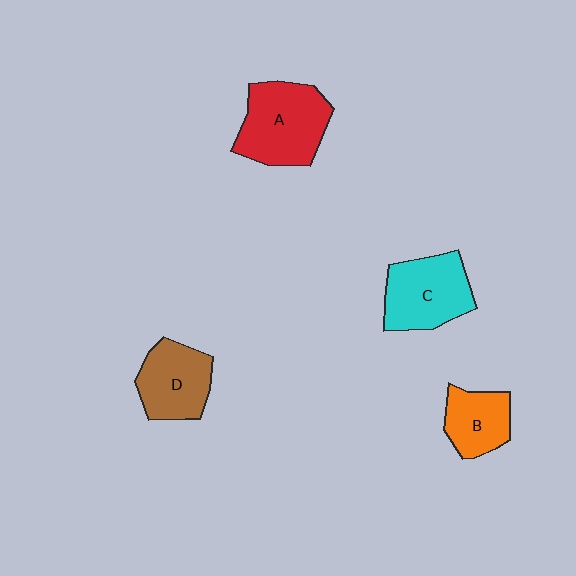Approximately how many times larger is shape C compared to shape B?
Approximately 1.4 times.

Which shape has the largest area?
Shape A (red).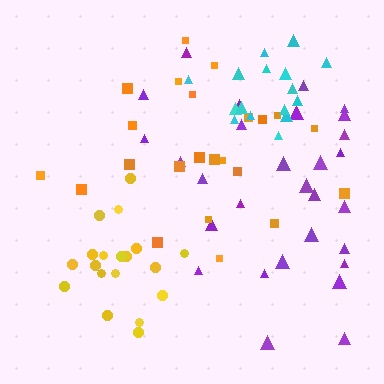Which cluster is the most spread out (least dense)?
Orange.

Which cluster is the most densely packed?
Cyan.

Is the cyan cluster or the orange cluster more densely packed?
Cyan.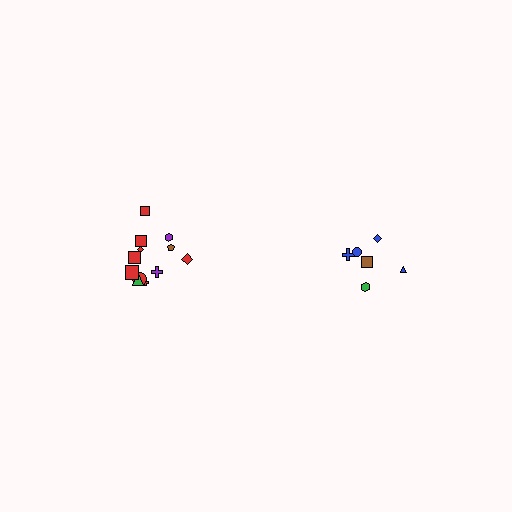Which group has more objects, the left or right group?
The left group.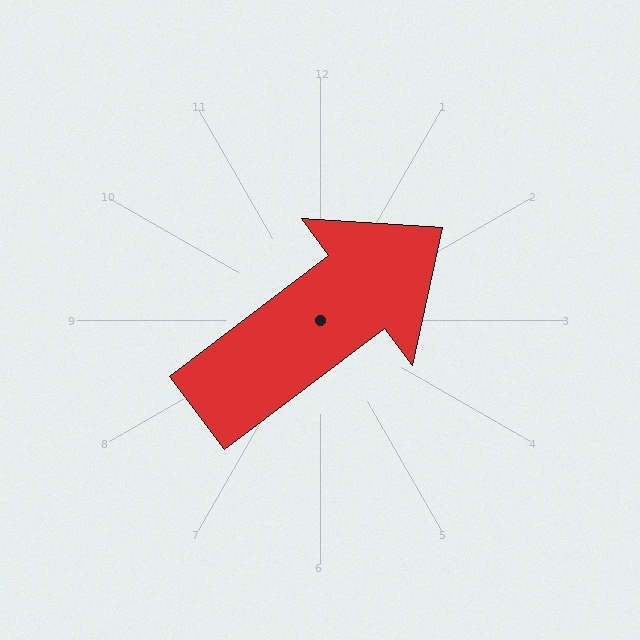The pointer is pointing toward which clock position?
Roughly 2 o'clock.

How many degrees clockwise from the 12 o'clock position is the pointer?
Approximately 53 degrees.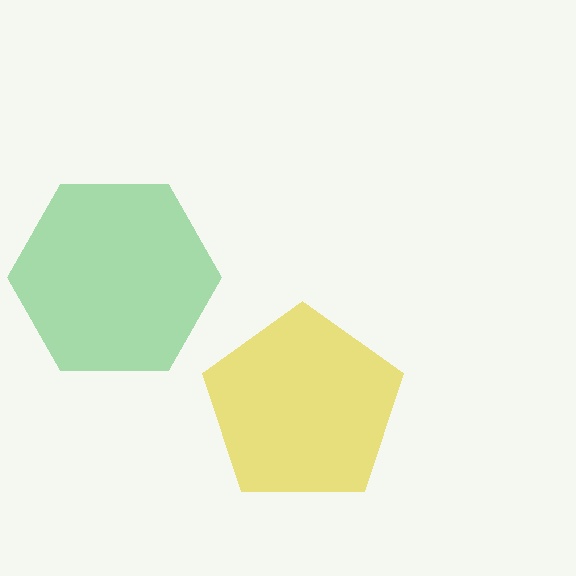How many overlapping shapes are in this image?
There are 2 overlapping shapes in the image.